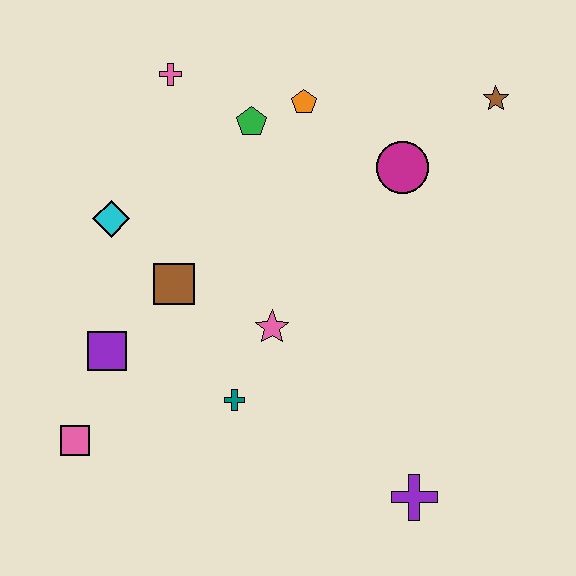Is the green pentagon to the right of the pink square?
Yes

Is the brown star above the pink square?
Yes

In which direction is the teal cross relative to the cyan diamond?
The teal cross is below the cyan diamond.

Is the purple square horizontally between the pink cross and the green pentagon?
No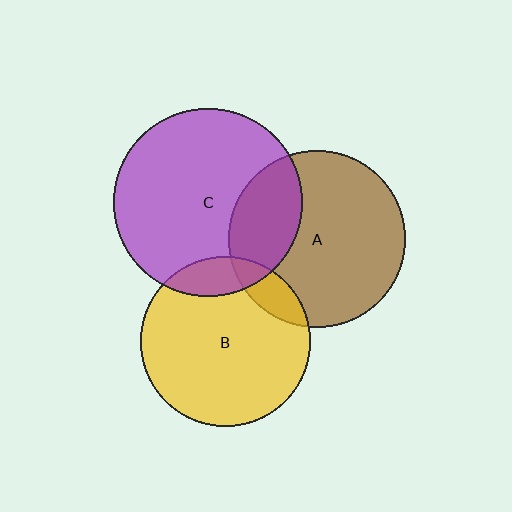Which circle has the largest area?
Circle C (purple).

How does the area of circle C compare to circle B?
Approximately 1.2 times.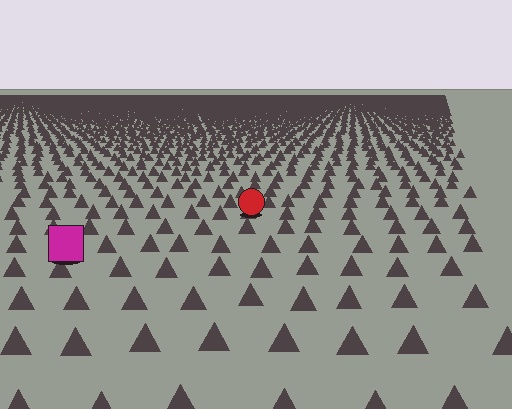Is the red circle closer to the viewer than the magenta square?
No. The magenta square is closer — you can tell from the texture gradient: the ground texture is coarser near it.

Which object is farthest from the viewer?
The red circle is farthest from the viewer. It appears smaller and the ground texture around it is denser.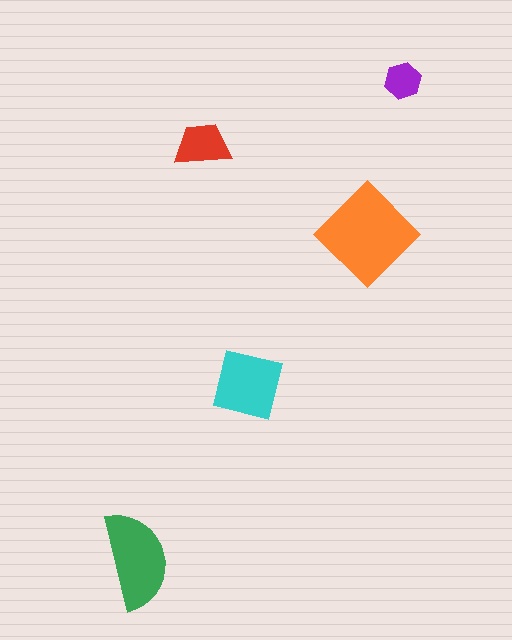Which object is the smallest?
The purple hexagon.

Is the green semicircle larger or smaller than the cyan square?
Larger.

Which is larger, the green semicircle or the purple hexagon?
The green semicircle.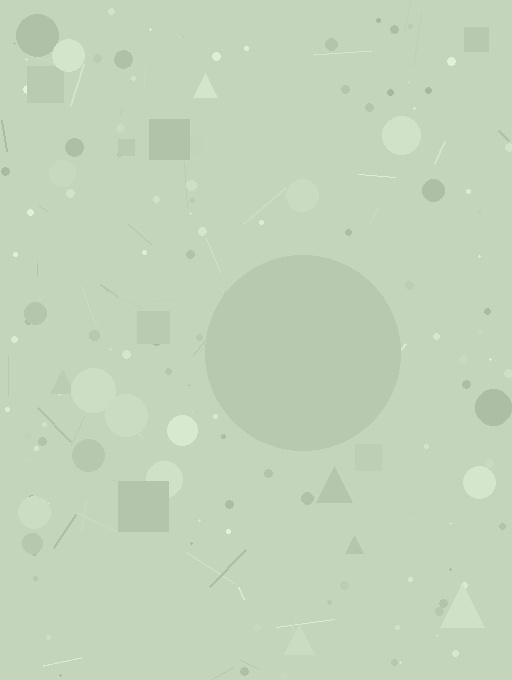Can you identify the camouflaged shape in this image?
The camouflaged shape is a circle.